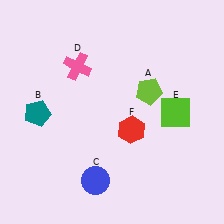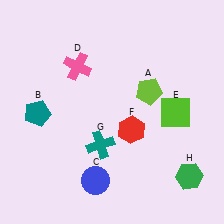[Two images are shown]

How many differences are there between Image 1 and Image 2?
There are 2 differences between the two images.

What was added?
A teal cross (G), a green hexagon (H) were added in Image 2.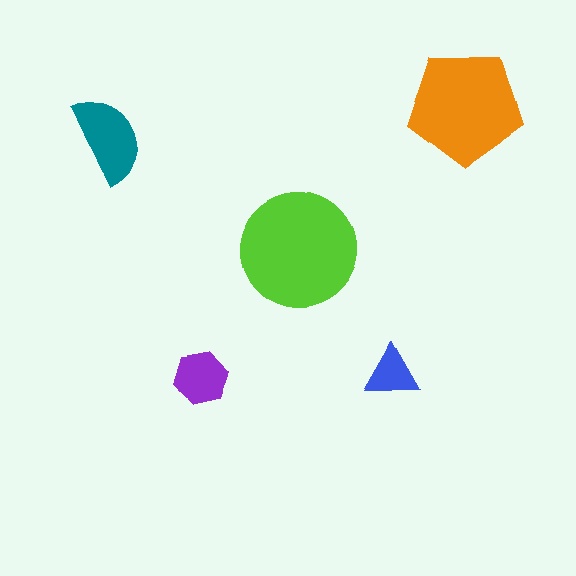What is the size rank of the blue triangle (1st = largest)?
5th.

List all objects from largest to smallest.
The lime circle, the orange pentagon, the teal semicircle, the purple hexagon, the blue triangle.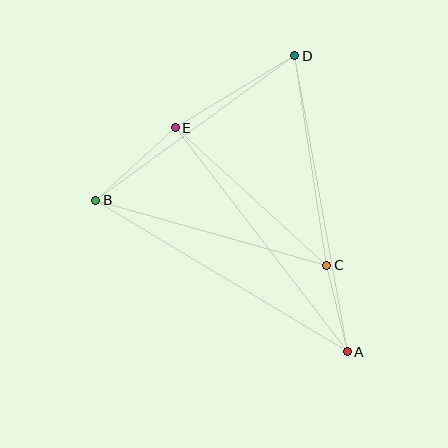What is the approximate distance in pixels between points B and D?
The distance between B and D is approximately 246 pixels.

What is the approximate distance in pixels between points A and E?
The distance between A and E is approximately 282 pixels.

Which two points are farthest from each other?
Points A and D are farthest from each other.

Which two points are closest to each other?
Points A and C are closest to each other.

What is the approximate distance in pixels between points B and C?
The distance between B and C is approximately 240 pixels.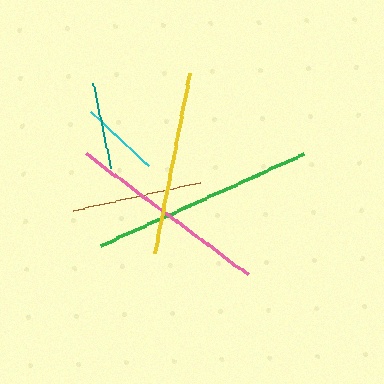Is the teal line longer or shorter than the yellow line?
The yellow line is longer than the teal line.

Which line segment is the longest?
The green line is the longest at approximately 223 pixels.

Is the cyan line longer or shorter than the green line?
The green line is longer than the cyan line.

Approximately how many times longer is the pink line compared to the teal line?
The pink line is approximately 2.3 times the length of the teal line.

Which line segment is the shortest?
The cyan line is the shortest at approximately 79 pixels.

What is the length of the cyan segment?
The cyan segment is approximately 79 pixels long.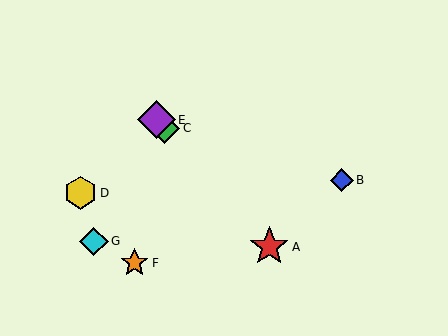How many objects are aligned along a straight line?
3 objects (A, C, E) are aligned along a straight line.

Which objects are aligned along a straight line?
Objects A, C, E are aligned along a straight line.